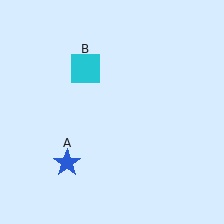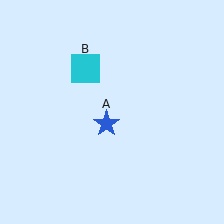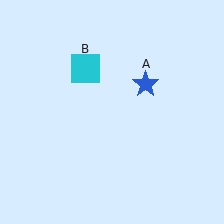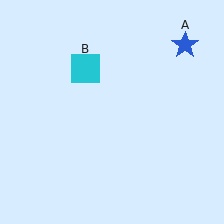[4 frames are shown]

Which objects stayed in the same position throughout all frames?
Cyan square (object B) remained stationary.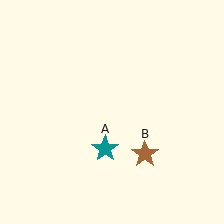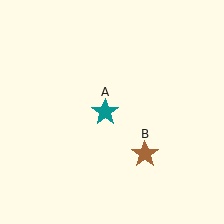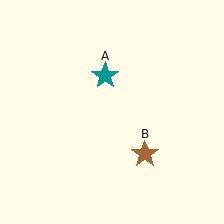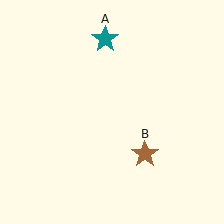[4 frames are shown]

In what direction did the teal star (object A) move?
The teal star (object A) moved up.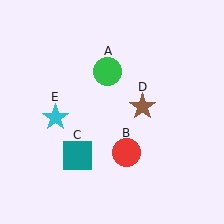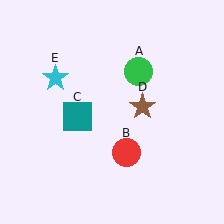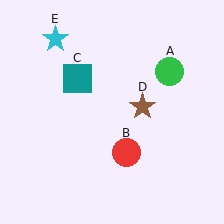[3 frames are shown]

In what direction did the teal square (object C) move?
The teal square (object C) moved up.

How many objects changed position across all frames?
3 objects changed position: green circle (object A), teal square (object C), cyan star (object E).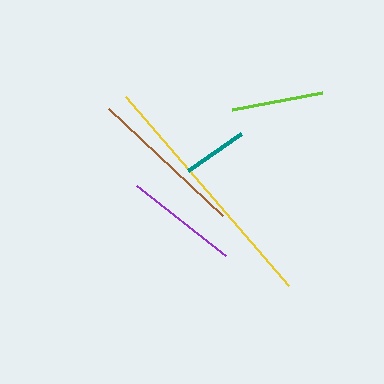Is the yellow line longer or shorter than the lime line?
The yellow line is longer than the lime line.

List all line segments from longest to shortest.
From longest to shortest: yellow, brown, purple, lime, teal.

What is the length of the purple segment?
The purple segment is approximately 112 pixels long.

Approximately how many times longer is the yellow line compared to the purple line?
The yellow line is approximately 2.2 times the length of the purple line.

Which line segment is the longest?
The yellow line is the longest at approximately 249 pixels.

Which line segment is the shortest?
The teal line is the shortest at approximately 65 pixels.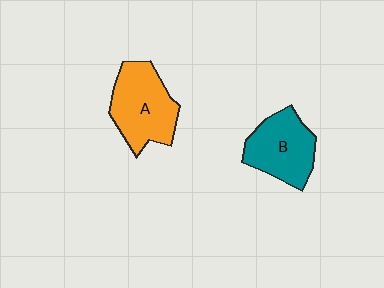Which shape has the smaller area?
Shape B (teal).